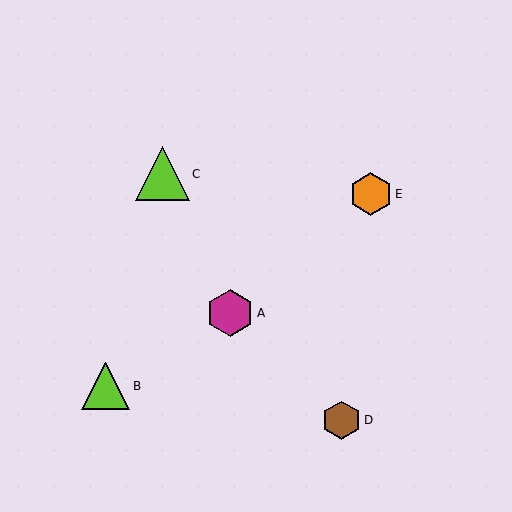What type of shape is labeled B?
Shape B is a lime triangle.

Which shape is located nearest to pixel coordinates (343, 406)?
The brown hexagon (labeled D) at (341, 420) is nearest to that location.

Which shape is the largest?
The lime triangle (labeled C) is the largest.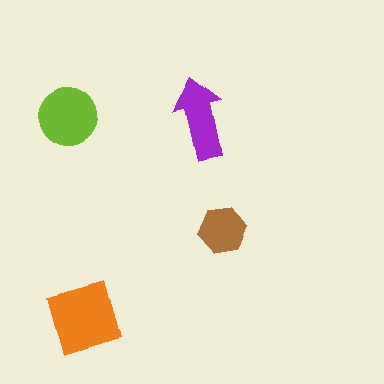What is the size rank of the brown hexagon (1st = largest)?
4th.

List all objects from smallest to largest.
The brown hexagon, the purple arrow, the lime circle, the orange diamond.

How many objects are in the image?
There are 4 objects in the image.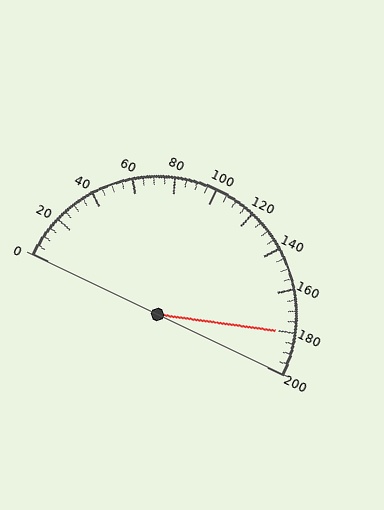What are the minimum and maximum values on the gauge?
The gauge ranges from 0 to 200.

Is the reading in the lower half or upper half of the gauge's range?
The reading is in the upper half of the range (0 to 200).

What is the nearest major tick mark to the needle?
The nearest major tick mark is 180.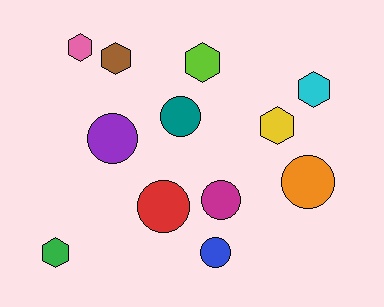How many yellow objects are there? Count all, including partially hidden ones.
There is 1 yellow object.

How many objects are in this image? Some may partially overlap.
There are 12 objects.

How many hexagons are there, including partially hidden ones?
There are 6 hexagons.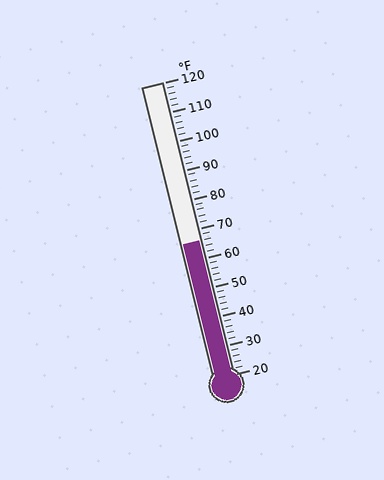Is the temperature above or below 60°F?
The temperature is above 60°F.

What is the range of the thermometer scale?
The thermometer scale ranges from 20°F to 120°F.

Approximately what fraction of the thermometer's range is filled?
The thermometer is filled to approximately 45% of its range.